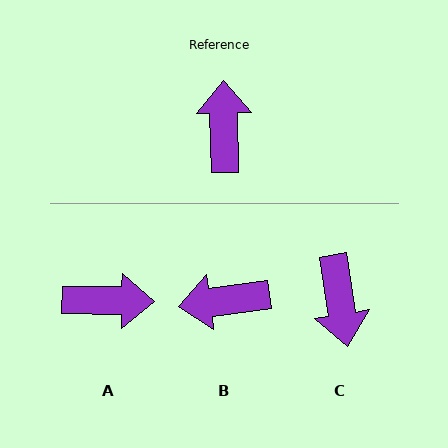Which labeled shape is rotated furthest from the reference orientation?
C, about 172 degrees away.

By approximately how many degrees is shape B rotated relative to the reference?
Approximately 96 degrees counter-clockwise.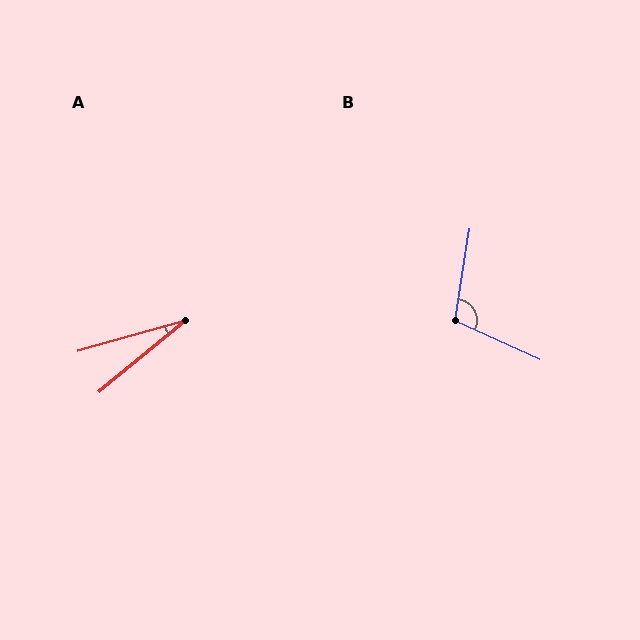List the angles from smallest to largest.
A (24°), B (105°).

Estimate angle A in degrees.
Approximately 24 degrees.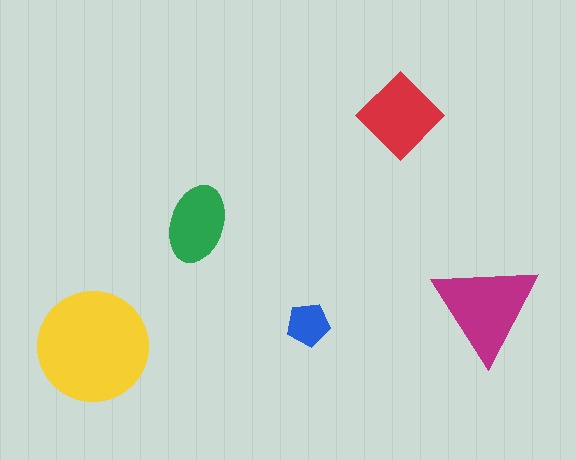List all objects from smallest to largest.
The blue pentagon, the green ellipse, the red diamond, the magenta triangle, the yellow circle.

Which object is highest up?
The red diamond is topmost.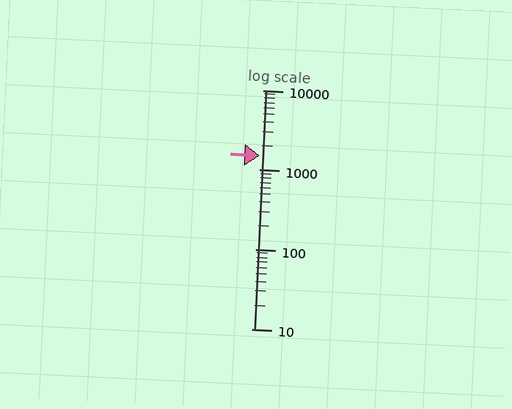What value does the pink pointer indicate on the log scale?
The pointer indicates approximately 1500.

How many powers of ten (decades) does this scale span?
The scale spans 3 decades, from 10 to 10000.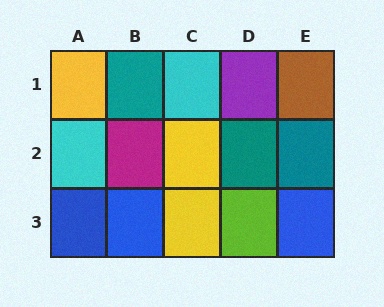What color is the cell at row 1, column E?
Brown.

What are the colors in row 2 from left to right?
Cyan, magenta, yellow, teal, teal.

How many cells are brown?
1 cell is brown.